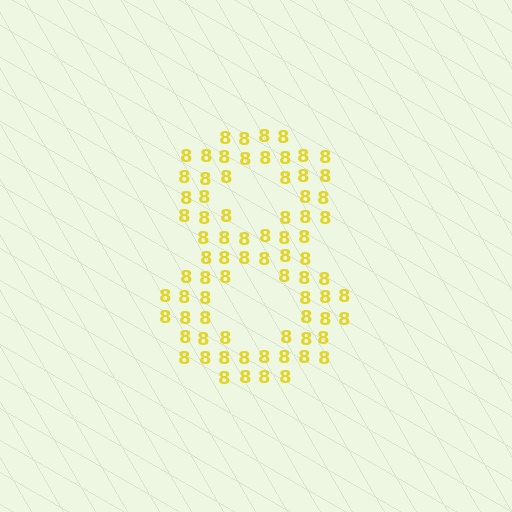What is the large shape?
The large shape is the digit 8.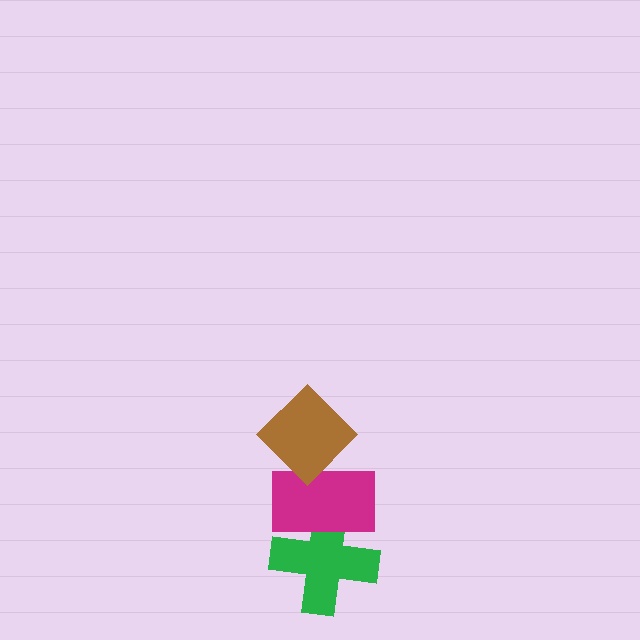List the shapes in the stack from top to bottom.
From top to bottom: the brown diamond, the magenta rectangle, the green cross.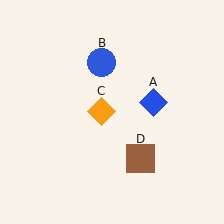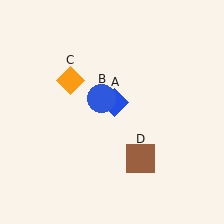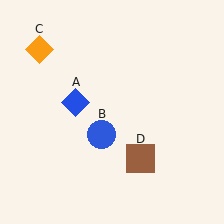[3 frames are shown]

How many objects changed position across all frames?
3 objects changed position: blue diamond (object A), blue circle (object B), orange diamond (object C).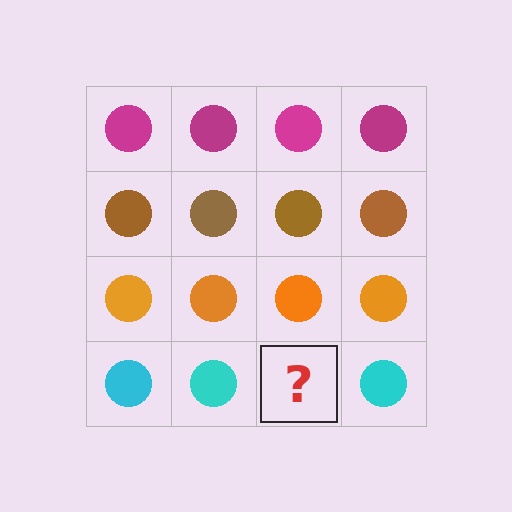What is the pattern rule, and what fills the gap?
The rule is that each row has a consistent color. The gap should be filled with a cyan circle.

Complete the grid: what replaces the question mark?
The question mark should be replaced with a cyan circle.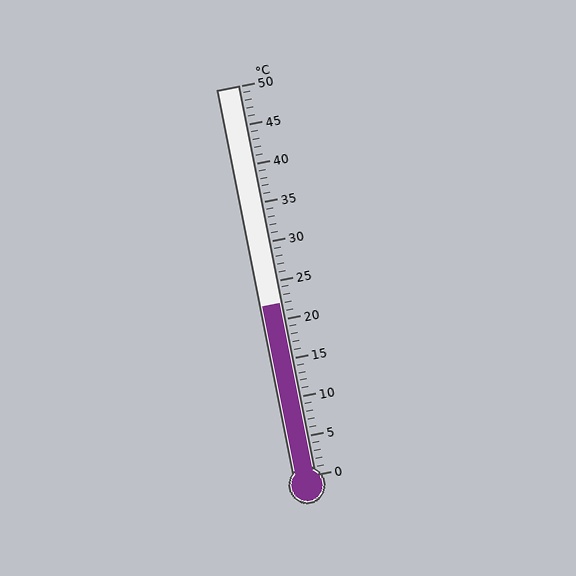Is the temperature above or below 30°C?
The temperature is below 30°C.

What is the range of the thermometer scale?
The thermometer scale ranges from 0°C to 50°C.